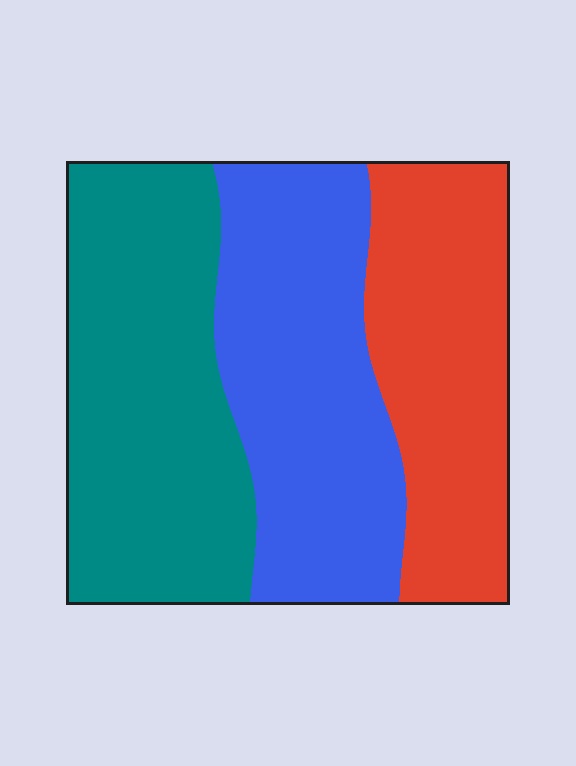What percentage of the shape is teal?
Teal covers around 35% of the shape.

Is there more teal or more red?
Teal.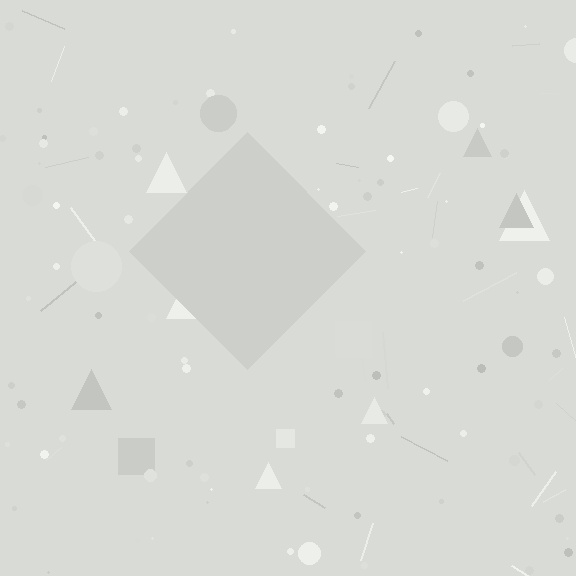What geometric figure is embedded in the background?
A diamond is embedded in the background.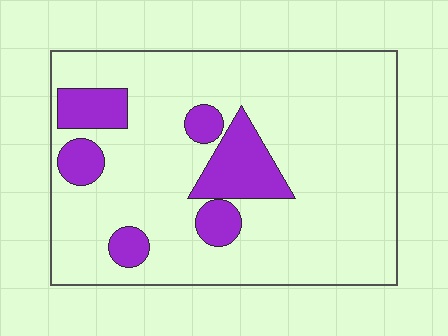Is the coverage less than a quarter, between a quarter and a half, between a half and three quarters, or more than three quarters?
Less than a quarter.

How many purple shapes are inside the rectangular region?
6.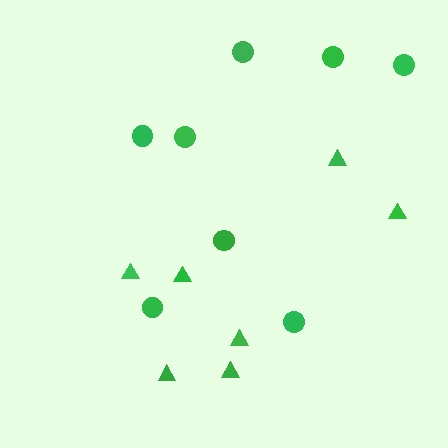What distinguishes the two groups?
There are 2 groups: one group of circles (8) and one group of triangles (7).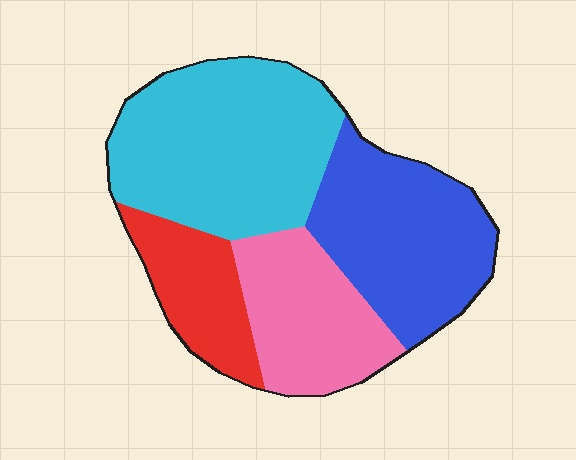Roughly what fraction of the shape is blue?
Blue covers 28% of the shape.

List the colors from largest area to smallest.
From largest to smallest: cyan, blue, pink, red.